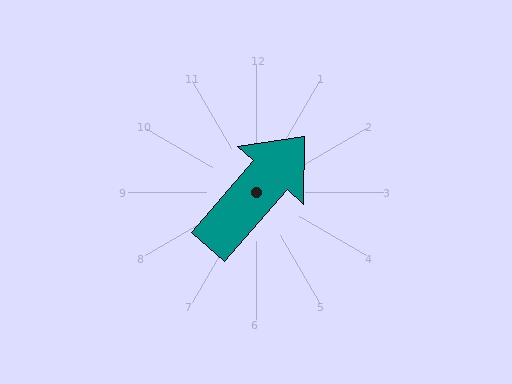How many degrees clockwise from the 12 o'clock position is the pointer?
Approximately 41 degrees.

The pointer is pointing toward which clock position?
Roughly 1 o'clock.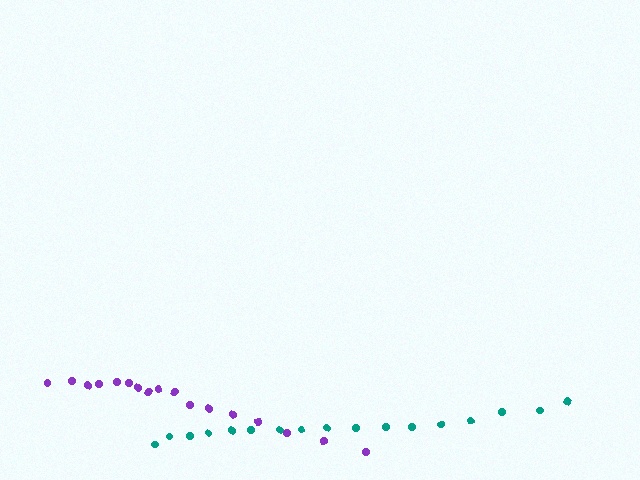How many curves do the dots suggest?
There are 2 distinct paths.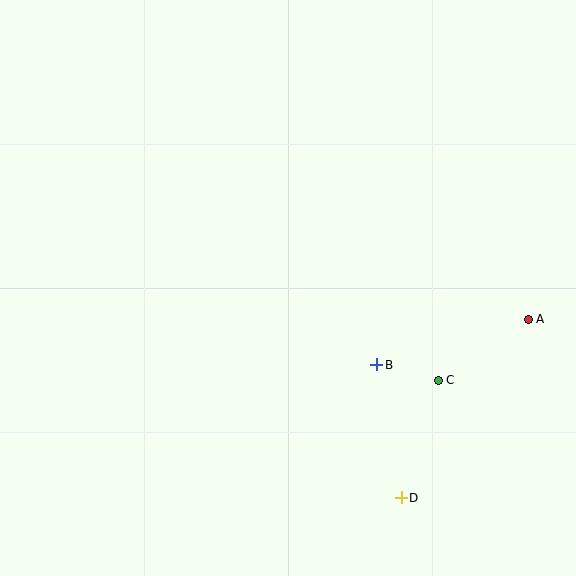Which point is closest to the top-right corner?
Point A is closest to the top-right corner.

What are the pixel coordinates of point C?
Point C is at (438, 380).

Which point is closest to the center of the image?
Point B at (377, 365) is closest to the center.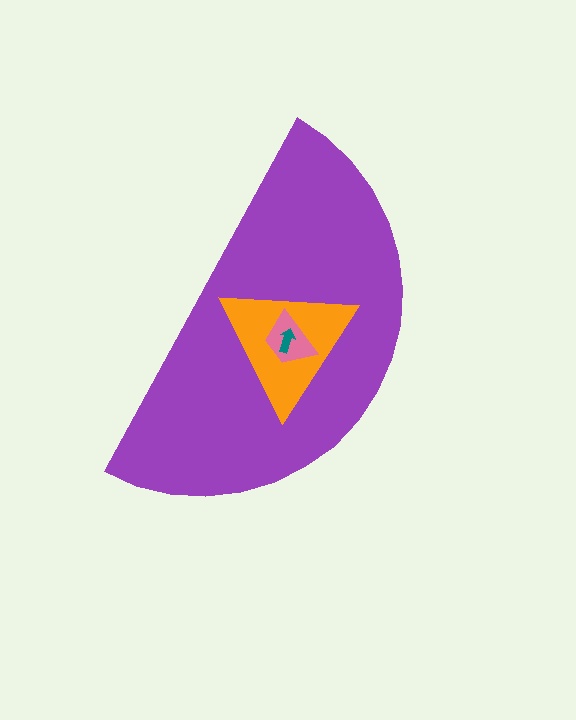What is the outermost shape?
The purple semicircle.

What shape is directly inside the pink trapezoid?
The teal arrow.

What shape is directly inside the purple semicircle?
The orange triangle.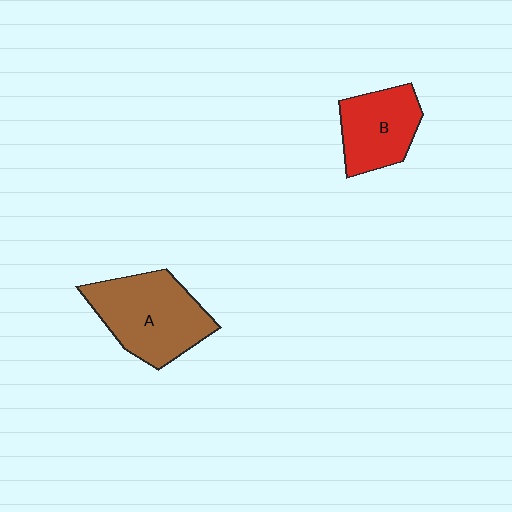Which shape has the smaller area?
Shape B (red).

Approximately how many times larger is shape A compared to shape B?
Approximately 1.4 times.